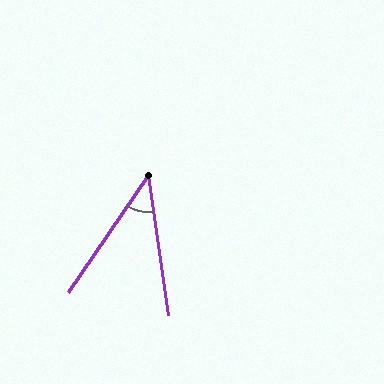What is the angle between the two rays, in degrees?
Approximately 43 degrees.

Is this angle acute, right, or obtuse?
It is acute.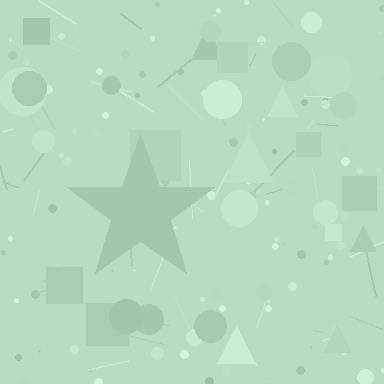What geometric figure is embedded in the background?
A star is embedded in the background.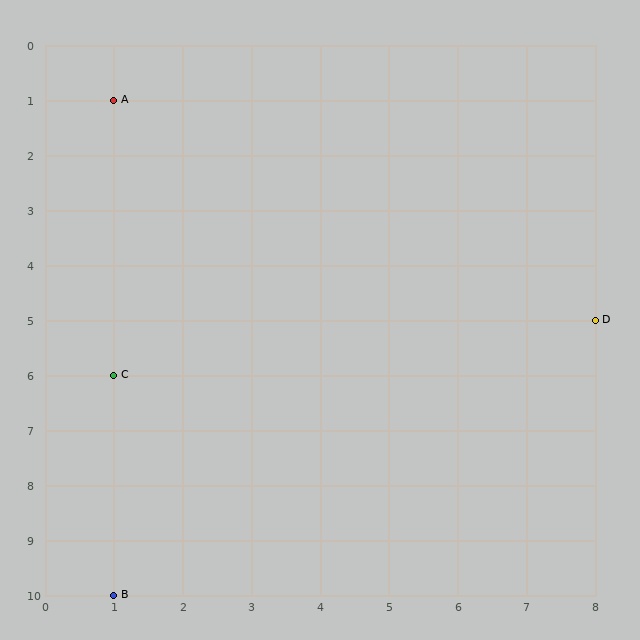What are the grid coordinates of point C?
Point C is at grid coordinates (1, 6).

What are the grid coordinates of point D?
Point D is at grid coordinates (8, 5).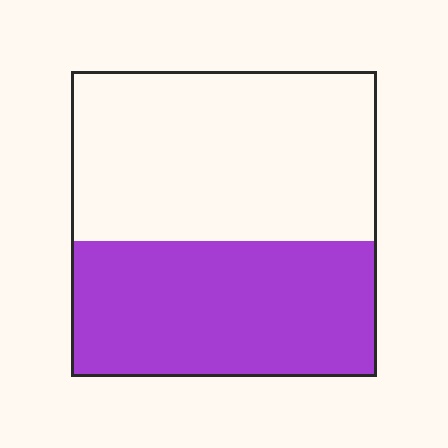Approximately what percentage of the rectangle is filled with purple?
Approximately 45%.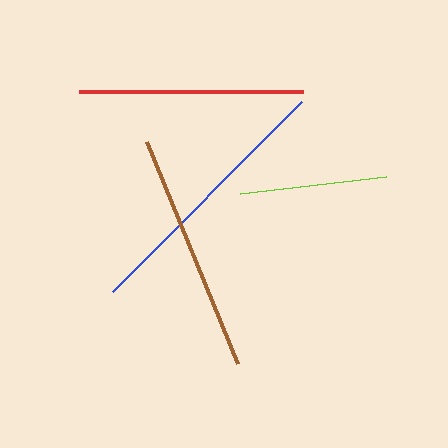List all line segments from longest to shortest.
From longest to shortest: blue, brown, red, lime.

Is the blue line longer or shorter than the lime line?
The blue line is longer than the lime line.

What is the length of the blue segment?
The blue segment is approximately 268 pixels long.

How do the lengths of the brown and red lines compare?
The brown and red lines are approximately the same length.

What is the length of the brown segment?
The brown segment is approximately 240 pixels long.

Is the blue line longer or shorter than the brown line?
The blue line is longer than the brown line.